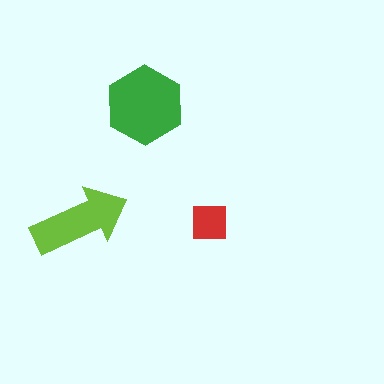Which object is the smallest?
The red square.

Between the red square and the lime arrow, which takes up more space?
The lime arrow.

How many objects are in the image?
There are 3 objects in the image.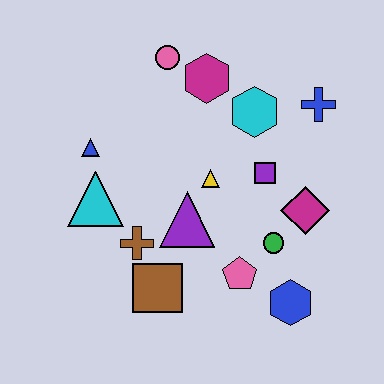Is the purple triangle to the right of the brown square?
Yes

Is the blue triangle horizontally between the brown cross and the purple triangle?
No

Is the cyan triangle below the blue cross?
Yes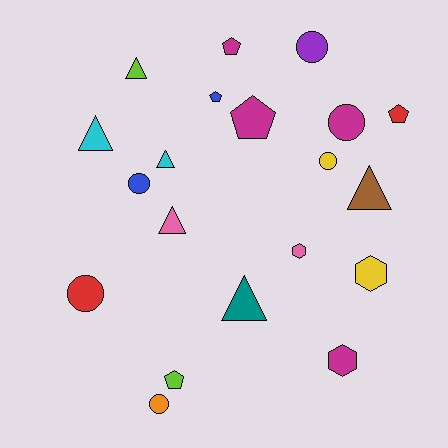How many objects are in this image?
There are 20 objects.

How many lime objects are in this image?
There are 2 lime objects.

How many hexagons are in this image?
There are 3 hexagons.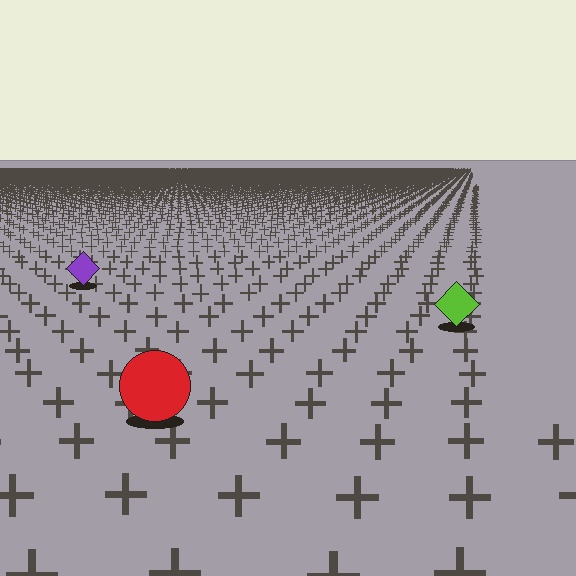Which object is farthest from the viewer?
The purple diamond is farthest from the viewer. It appears smaller and the ground texture around it is denser.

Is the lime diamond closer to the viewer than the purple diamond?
Yes. The lime diamond is closer — you can tell from the texture gradient: the ground texture is coarser near it.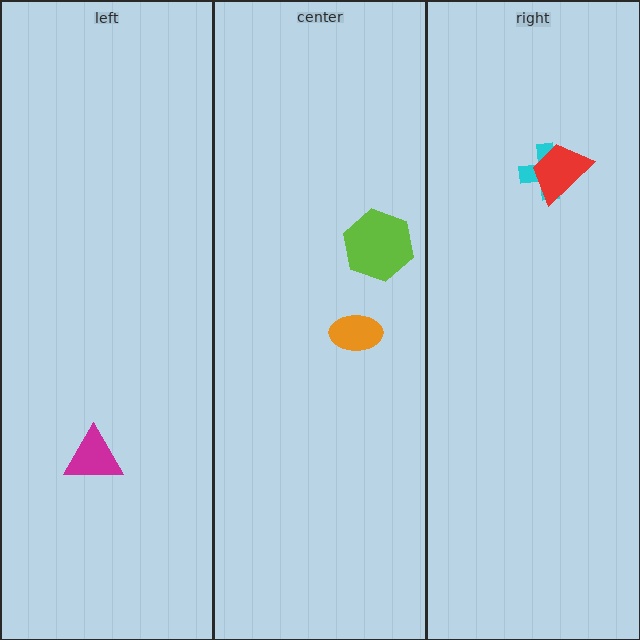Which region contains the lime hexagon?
The center region.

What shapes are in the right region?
The cyan cross, the red trapezoid.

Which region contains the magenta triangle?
The left region.